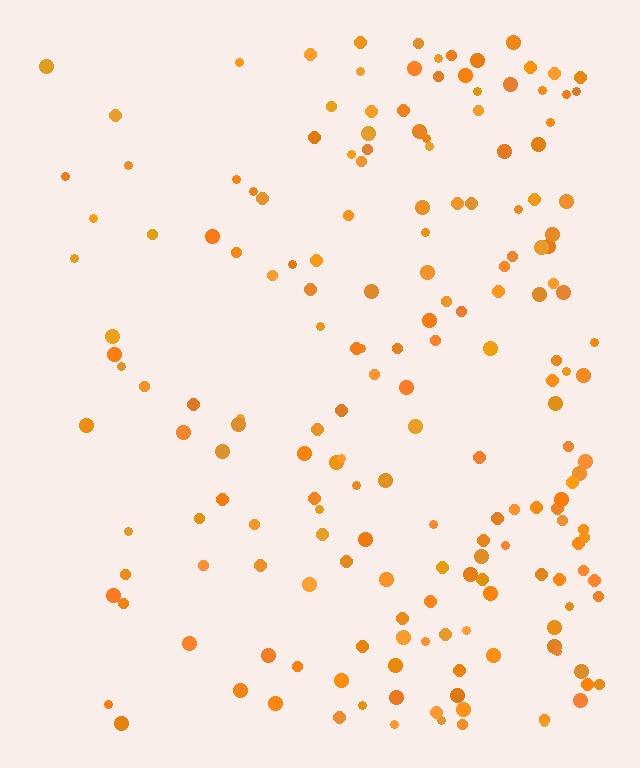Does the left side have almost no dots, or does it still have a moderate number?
Still a moderate number, just noticeably fewer than the right.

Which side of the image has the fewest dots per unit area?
The left.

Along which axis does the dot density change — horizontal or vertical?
Horizontal.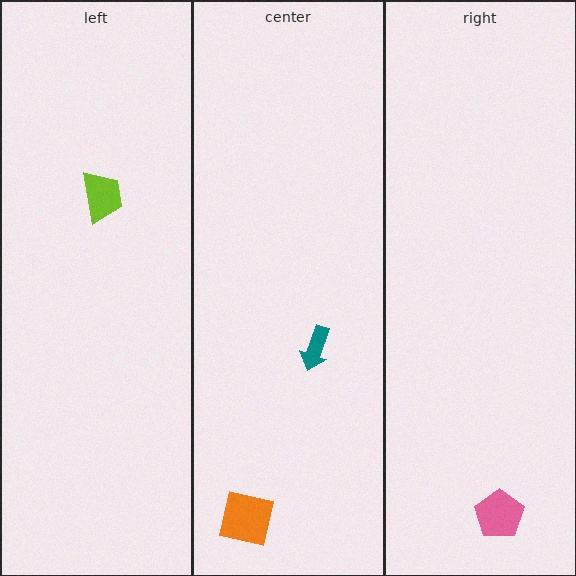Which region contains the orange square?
The center region.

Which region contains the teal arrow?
The center region.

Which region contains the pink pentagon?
The right region.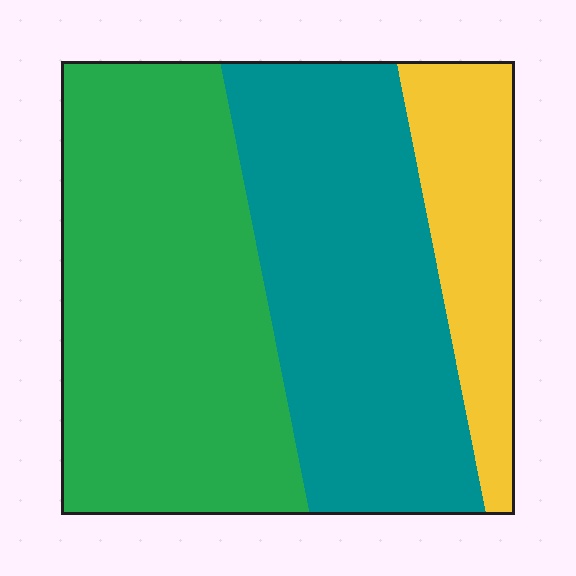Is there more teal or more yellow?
Teal.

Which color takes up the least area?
Yellow, at roughly 15%.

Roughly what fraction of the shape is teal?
Teal takes up about two fifths (2/5) of the shape.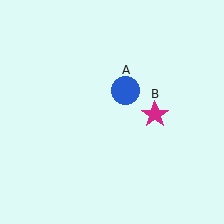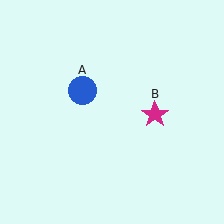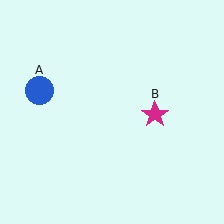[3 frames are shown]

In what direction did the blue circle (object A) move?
The blue circle (object A) moved left.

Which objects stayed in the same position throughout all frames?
Magenta star (object B) remained stationary.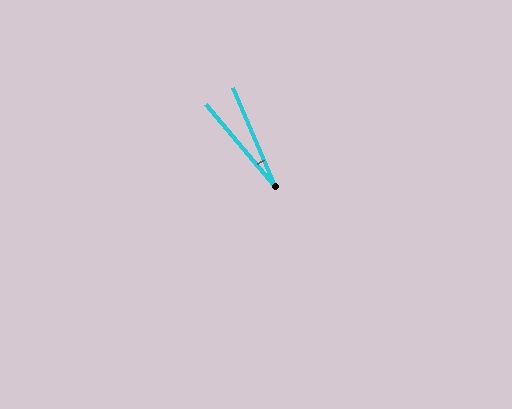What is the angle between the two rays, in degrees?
Approximately 16 degrees.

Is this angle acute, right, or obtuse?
It is acute.